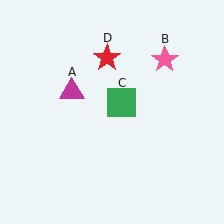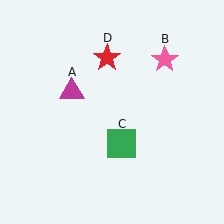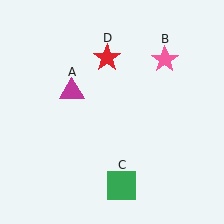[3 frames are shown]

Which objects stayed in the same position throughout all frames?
Magenta triangle (object A) and pink star (object B) and red star (object D) remained stationary.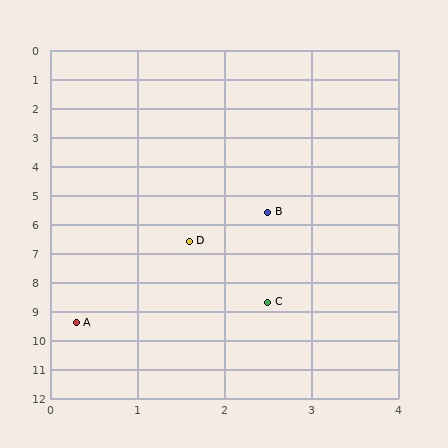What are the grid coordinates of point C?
Point C is at approximately (2.5, 8.7).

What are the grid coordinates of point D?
Point D is at approximately (1.6, 6.6).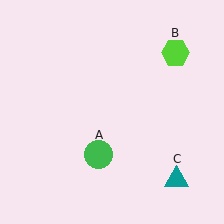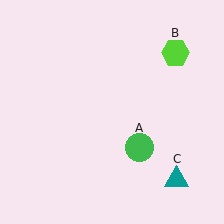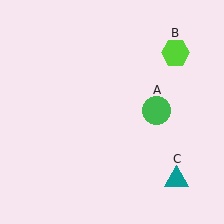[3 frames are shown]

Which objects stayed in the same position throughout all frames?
Lime hexagon (object B) and teal triangle (object C) remained stationary.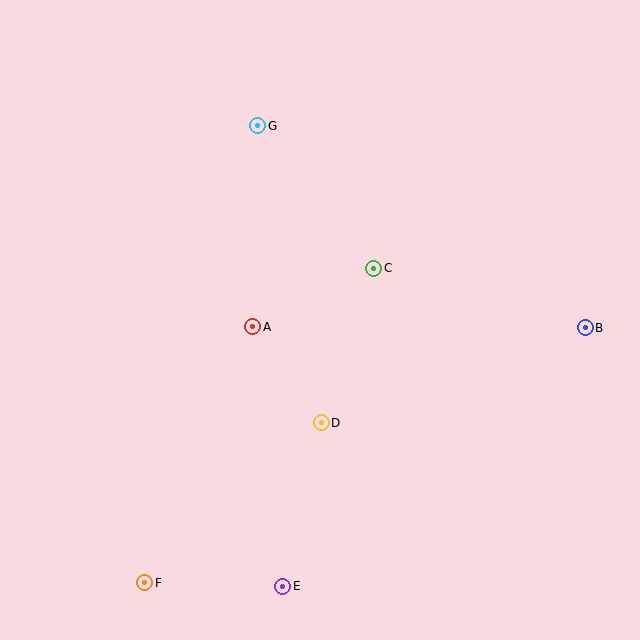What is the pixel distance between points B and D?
The distance between B and D is 280 pixels.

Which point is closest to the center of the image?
Point A at (253, 327) is closest to the center.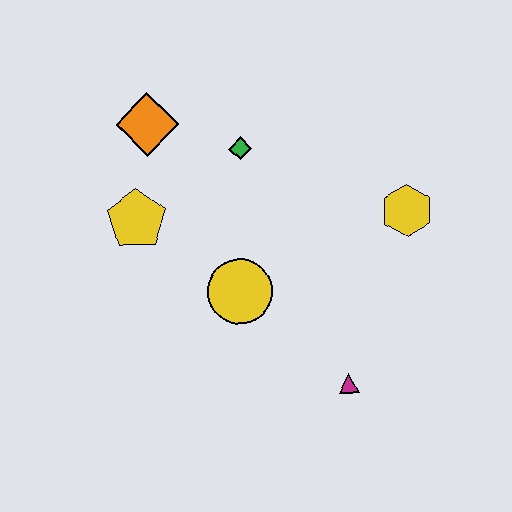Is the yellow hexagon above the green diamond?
No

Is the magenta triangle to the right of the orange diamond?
Yes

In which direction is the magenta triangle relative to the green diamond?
The magenta triangle is below the green diamond.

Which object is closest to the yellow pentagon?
The orange diamond is closest to the yellow pentagon.